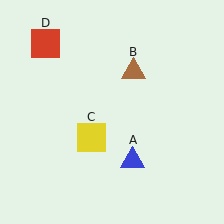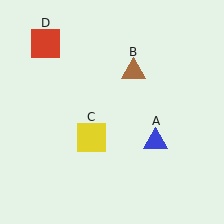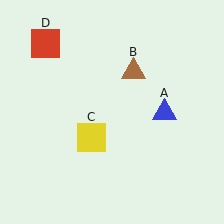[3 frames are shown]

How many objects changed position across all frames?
1 object changed position: blue triangle (object A).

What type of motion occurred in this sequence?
The blue triangle (object A) rotated counterclockwise around the center of the scene.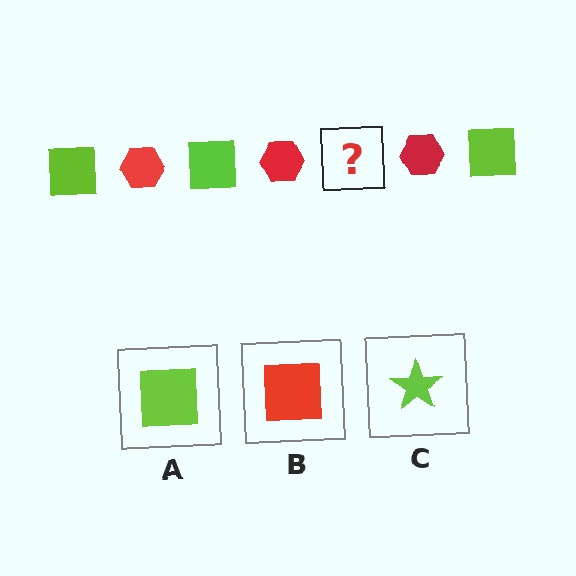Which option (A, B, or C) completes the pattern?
A.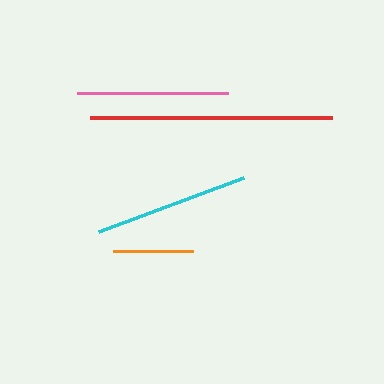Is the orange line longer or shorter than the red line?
The red line is longer than the orange line.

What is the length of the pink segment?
The pink segment is approximately 151 pixels long.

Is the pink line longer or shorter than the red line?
The red line is longer than the pink line.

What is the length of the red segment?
The red segment is approximately 243 pixels long.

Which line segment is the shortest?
The orange line is the shortest at approximately 79 pixels.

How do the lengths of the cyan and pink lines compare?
The cyan and pink lines are approximately the same length.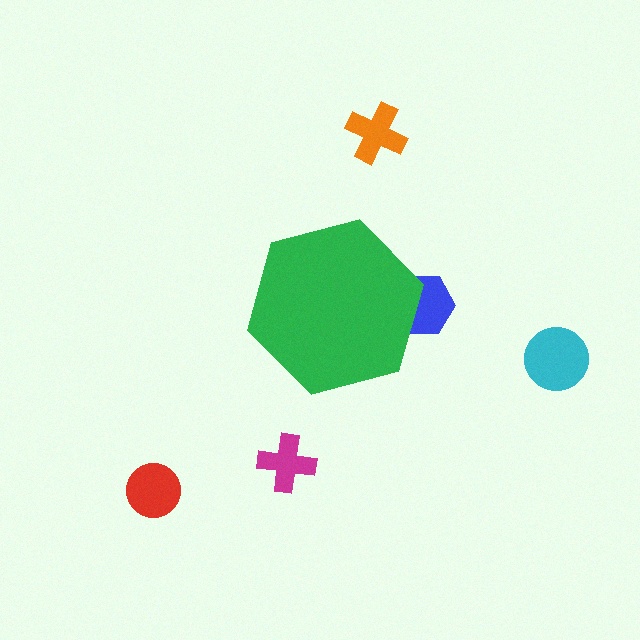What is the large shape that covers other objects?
A green hexagon.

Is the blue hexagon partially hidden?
Yes, the blue hexagon is partially hidden behind the green hexagon.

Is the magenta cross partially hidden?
No, the magenta cross is fully visible.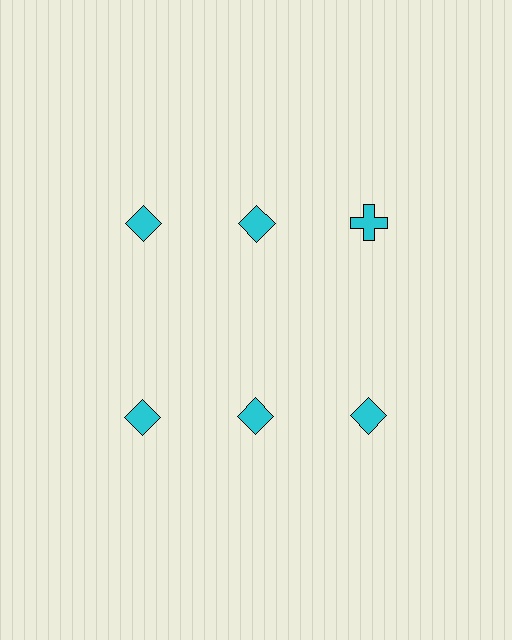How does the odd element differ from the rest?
It has a different shape: cross instead of diamond.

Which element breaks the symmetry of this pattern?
The cyan cross in the top row, center column breaks the symmetry. All other shapes are cyan diamonds.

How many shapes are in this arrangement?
There are 6 shapes arranged in a grid pattern.